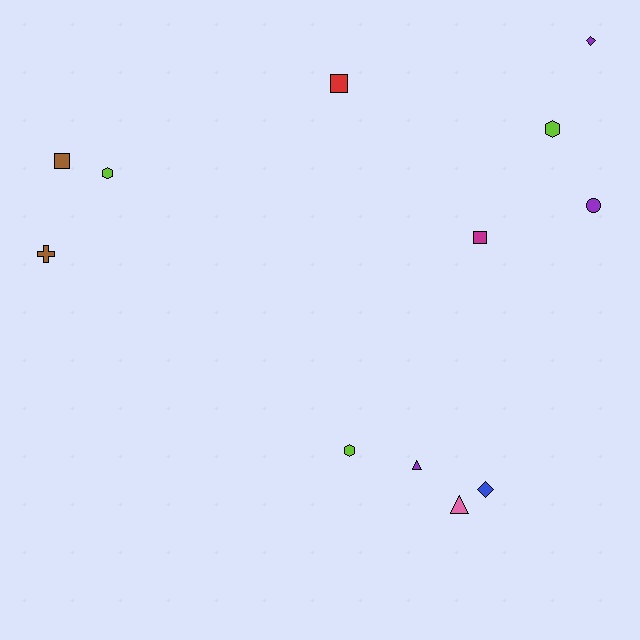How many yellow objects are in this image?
There are no yellow objects.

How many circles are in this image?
There is 1 circle.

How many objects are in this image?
There are 12 objects.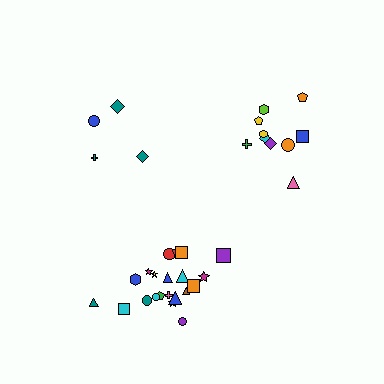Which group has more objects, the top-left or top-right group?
The top-right group.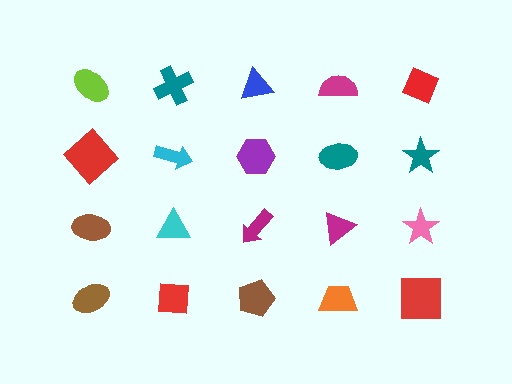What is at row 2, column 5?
A teal star.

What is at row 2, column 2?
A cyan arrow.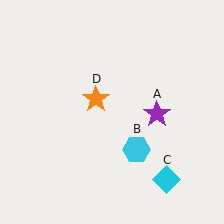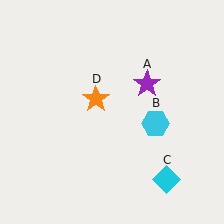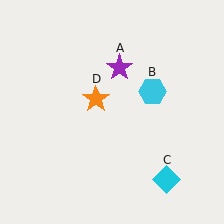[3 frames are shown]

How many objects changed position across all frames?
2 objects changed position: purple star (object A), cyan hexagon (object B).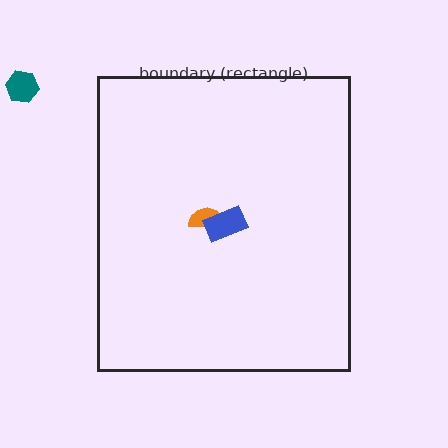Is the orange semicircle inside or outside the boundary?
Inside.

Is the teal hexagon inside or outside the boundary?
Outside.